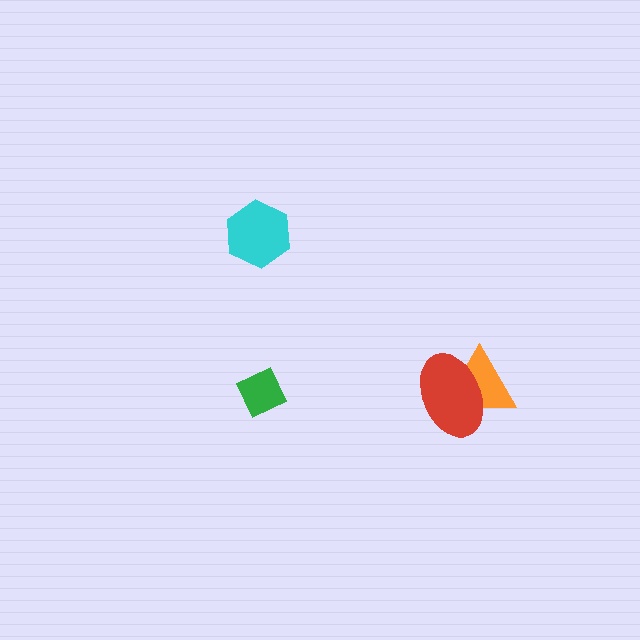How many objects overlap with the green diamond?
0 objects overlap with the green diamond.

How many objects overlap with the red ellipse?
1 object overlaps with the red ellipse.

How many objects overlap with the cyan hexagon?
0 objects overlap with the cyan hexagon.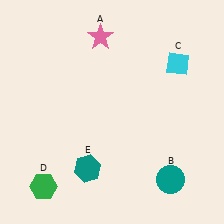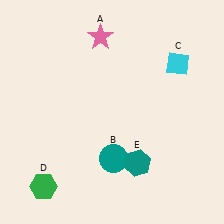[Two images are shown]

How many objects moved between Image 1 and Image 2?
2 objects moved between the two images.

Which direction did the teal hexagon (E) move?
The teal hexagon (E) moved right.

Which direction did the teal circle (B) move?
The teal circle (B) moved left.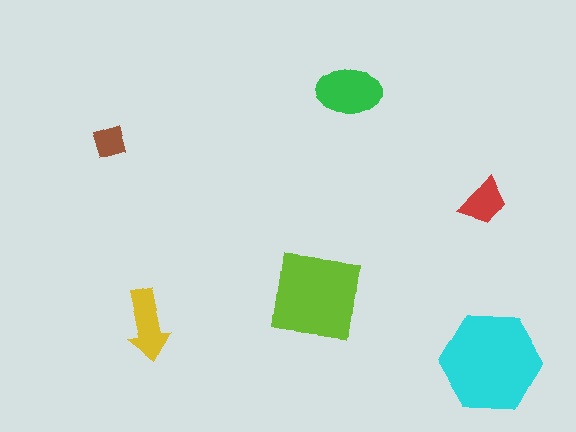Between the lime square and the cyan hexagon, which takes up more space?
The cyan hexagon.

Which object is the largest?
The cyan hexagon.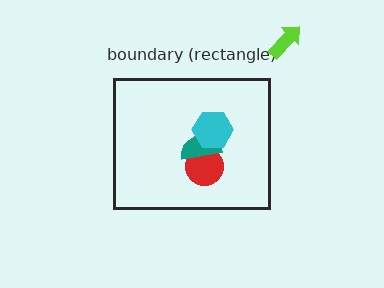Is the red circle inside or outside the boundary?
Inside.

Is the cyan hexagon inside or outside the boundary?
Inside.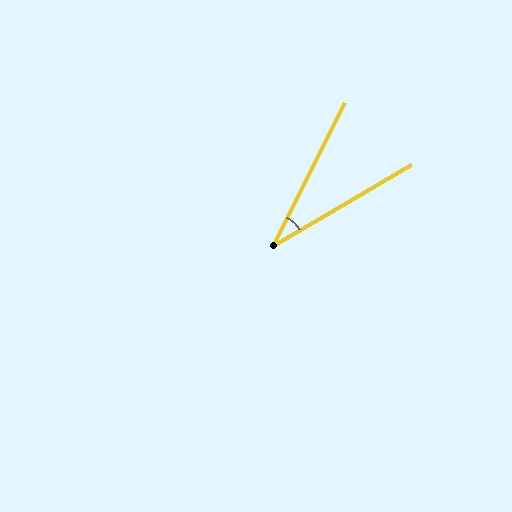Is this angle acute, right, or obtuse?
It is acute.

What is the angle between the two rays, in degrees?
Approximately 33 degrees.